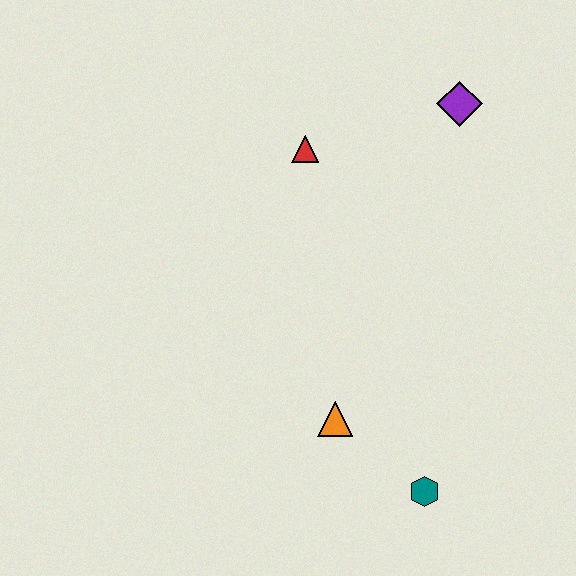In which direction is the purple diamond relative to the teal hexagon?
The purple diamond is above the teal hexagon.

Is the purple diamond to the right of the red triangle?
Yes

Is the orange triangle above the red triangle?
No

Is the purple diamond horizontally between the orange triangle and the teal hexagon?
No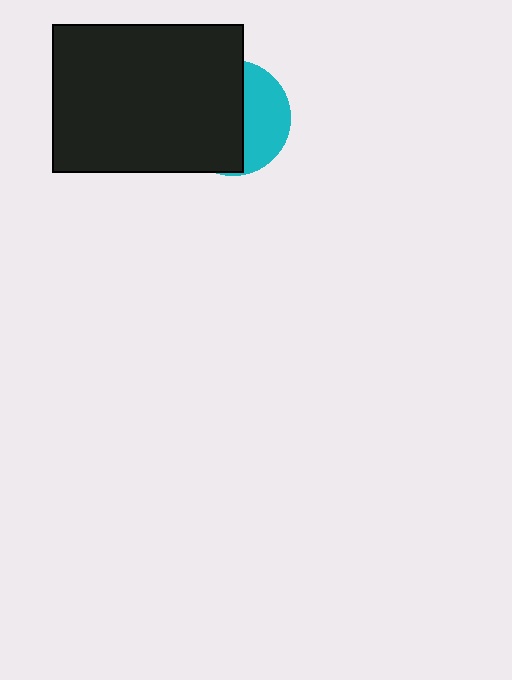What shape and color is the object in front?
The object in front is a black rectangle.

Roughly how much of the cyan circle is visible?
A small part of it is visible (roughly 39%).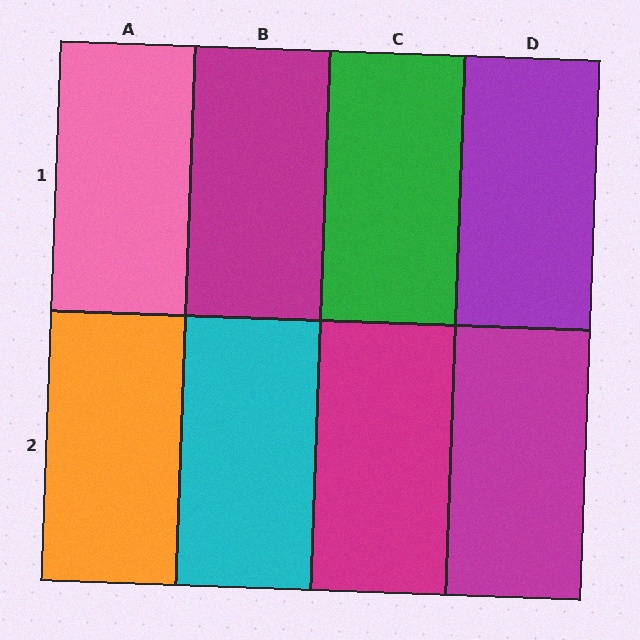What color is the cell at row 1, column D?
Purple.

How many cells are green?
1 cell is green.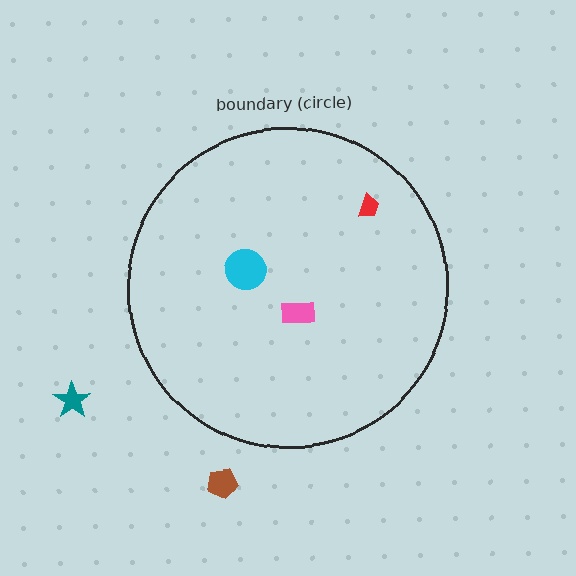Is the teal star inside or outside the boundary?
Outside.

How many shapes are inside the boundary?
3 inside, 2 outside.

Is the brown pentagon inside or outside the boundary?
Outside.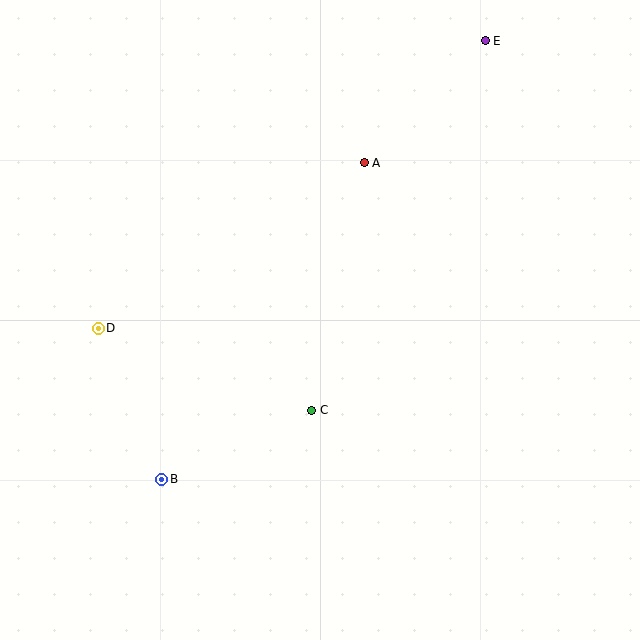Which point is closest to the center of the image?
Point C at (312, 410) is closest to the center.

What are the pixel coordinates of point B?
Point B is at (162, 479).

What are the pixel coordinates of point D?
Point D is at (98, 328).